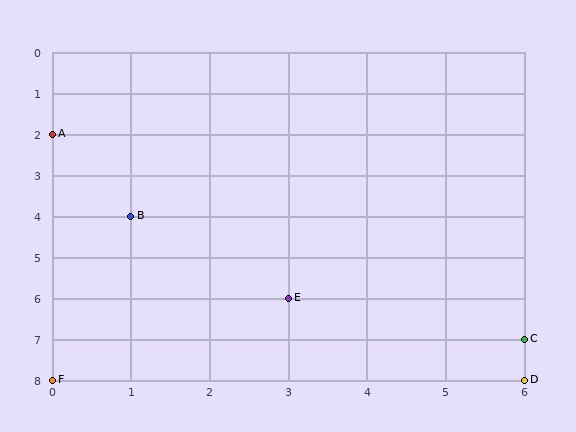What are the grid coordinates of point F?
Point F is at grid coordinates (0, 8).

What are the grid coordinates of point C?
Point C is at grid coordinates (6, 7).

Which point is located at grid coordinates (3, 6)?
Point E is at (3, 6).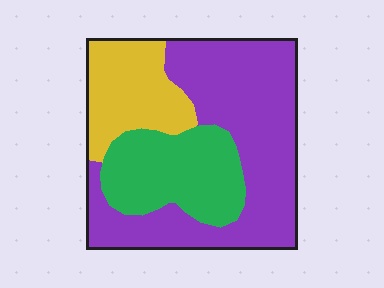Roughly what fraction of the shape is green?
Green covers roughly 25% of the shape.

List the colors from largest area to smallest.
From largest to smallest: purple, green, yellow.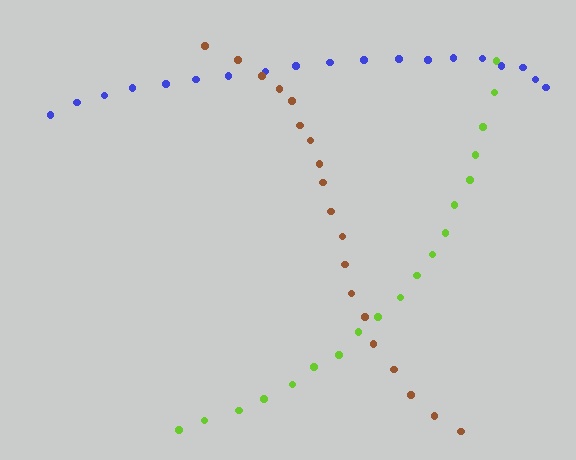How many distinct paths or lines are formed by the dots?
There are 3 distinct paths.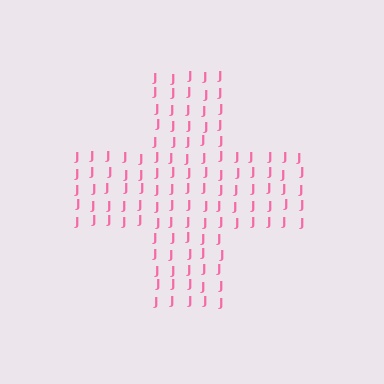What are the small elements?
The small elements are letter J's.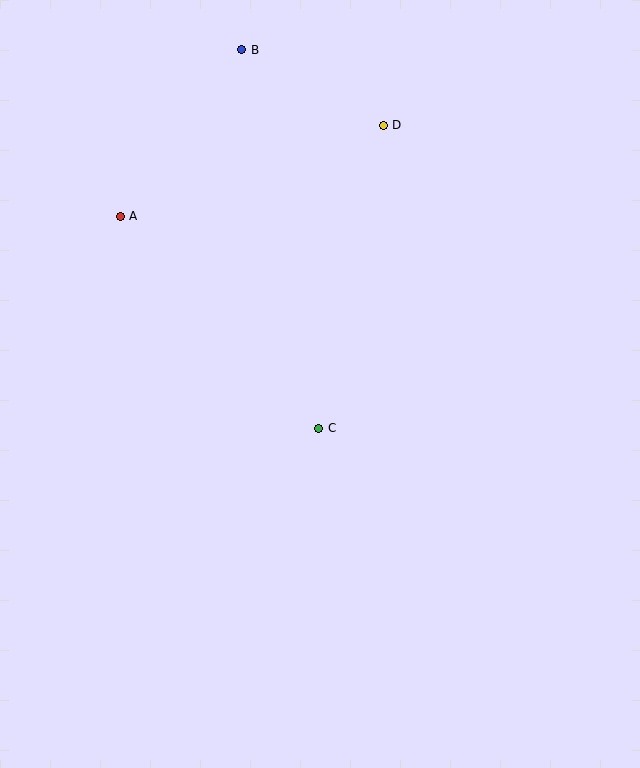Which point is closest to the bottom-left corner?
Point C is closest to the bottom-left corner.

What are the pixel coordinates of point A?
Point A is at (120, 216).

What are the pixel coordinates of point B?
Point B is at (242, 50).